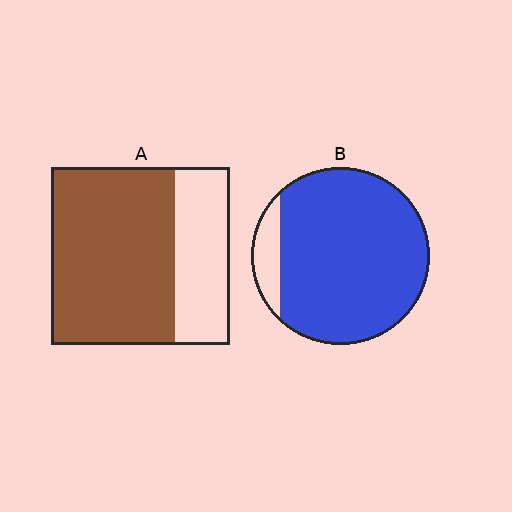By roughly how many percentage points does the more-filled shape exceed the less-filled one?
By roughly 20 percentage points (B over A).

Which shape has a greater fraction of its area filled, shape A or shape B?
Shape B.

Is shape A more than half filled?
Yes.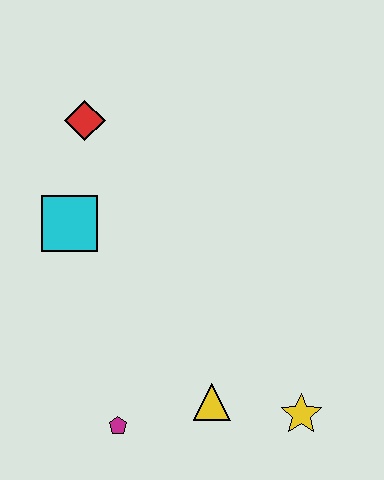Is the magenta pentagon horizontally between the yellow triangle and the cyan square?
Yes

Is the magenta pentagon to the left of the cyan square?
No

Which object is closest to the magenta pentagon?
The yellow triangle is closest to the magenta pentagon.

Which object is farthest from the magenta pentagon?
The red diamond is farthest from the magenta pentagon.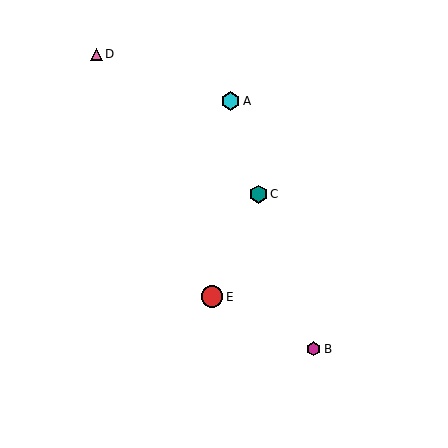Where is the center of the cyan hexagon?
The center of the cyan hexagon is at (230, 101).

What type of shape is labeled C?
Shape C is a teal hexagon.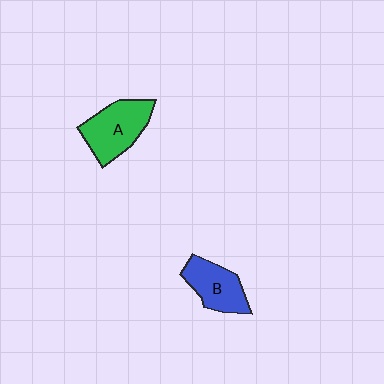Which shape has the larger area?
Shape A (green).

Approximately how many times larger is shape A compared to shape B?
Approximately 1.2 times.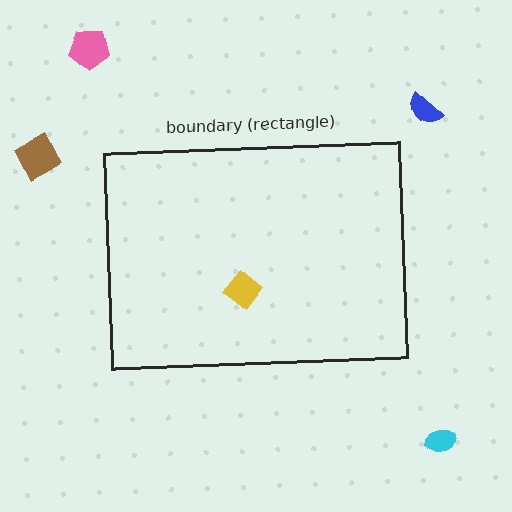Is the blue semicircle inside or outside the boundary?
Outside.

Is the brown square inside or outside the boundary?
Outside.